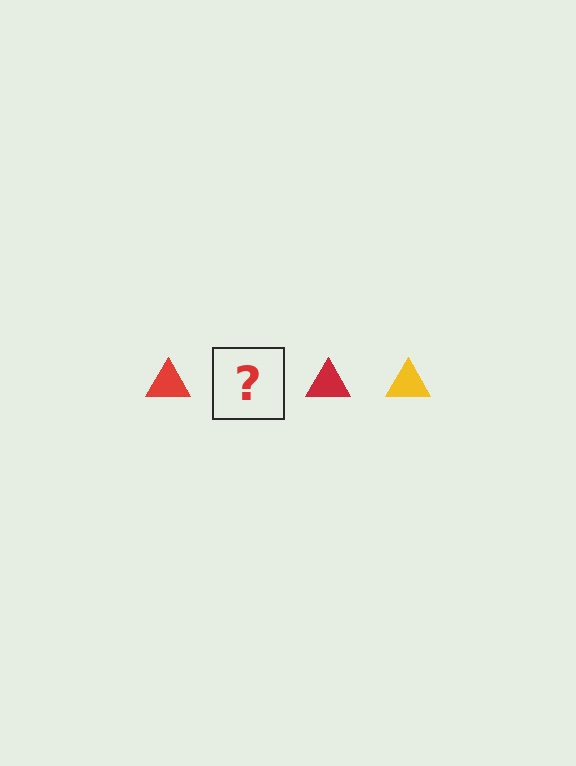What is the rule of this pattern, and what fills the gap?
The rule is that the pattern cycles through red, yellow triangles. The gap should be filled with a yellow triangle.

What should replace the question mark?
The question mark should be replaced with a yellow triangle.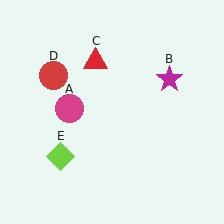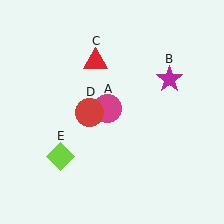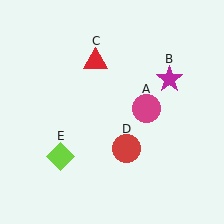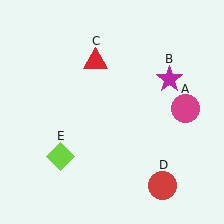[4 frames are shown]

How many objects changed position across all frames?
2 objects changed position: magenta circle (object A), red circle (object D).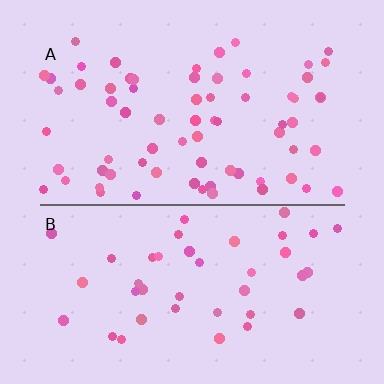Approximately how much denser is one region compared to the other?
Approximately 1.7× — region A over region B.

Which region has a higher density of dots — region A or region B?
A (the top).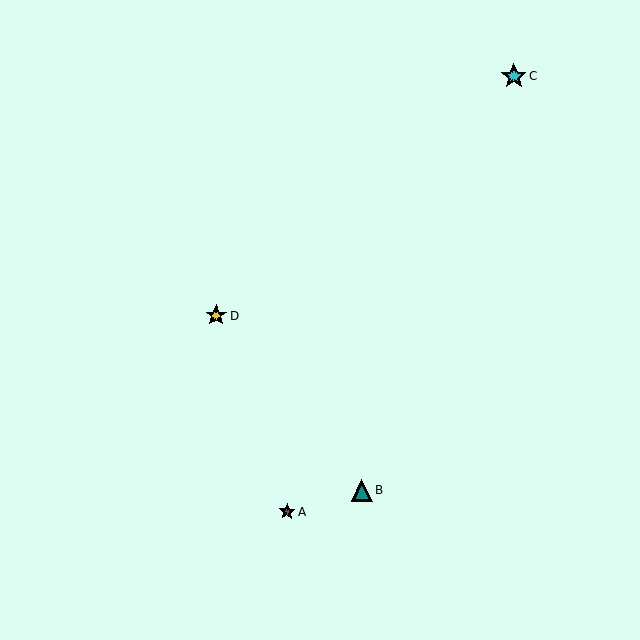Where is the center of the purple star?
The center of the purple star is at (287, 512).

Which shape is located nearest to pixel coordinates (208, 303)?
The yellow star (labeled D) at (216, 316) is nearest to that location.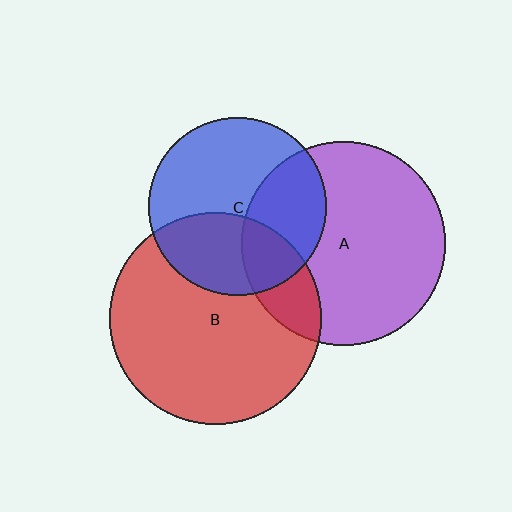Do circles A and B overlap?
Yes.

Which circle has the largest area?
Circle B (red).